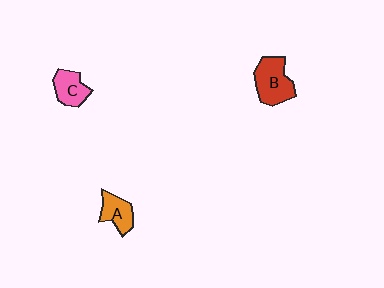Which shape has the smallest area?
Shape A (orange).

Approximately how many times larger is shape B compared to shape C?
Approximately 1.5 times.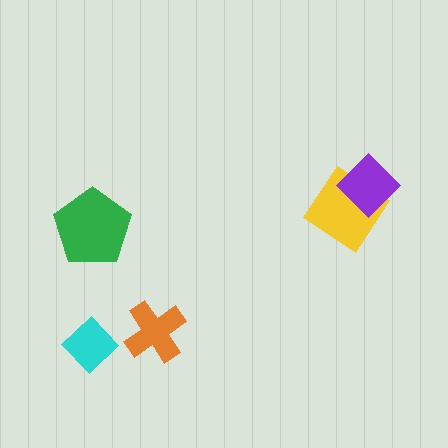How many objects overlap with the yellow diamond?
1 object overlaps with the yellow diamond.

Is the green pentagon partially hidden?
No, no other shape covers it.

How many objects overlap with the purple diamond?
1 object overlaps with the purple diamond.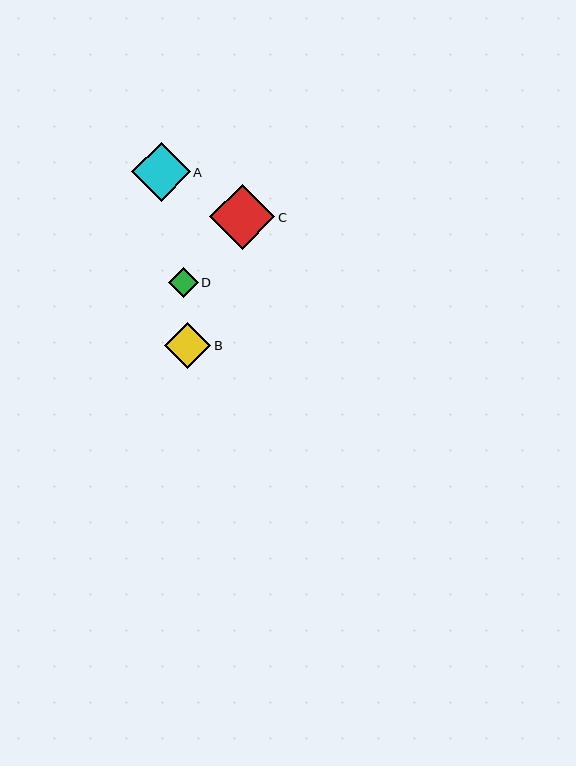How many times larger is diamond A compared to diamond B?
Diamond A is approximately 1.3 times the size of diamond B.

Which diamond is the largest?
Diamond C is the largest with a size of approximately 65 pixels.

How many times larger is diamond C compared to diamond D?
Diamond C is approximately 2.2 times the size of diamond D.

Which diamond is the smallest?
Diamond D is the smallest with a size of approximately 30 pixels.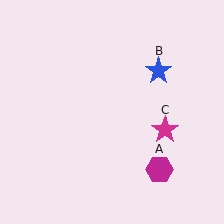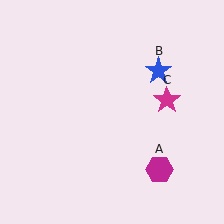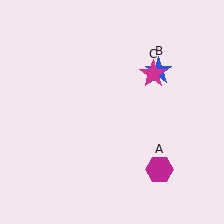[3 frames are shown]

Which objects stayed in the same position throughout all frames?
Magenta hexagon (object A) and blue star (object B) remained stationary.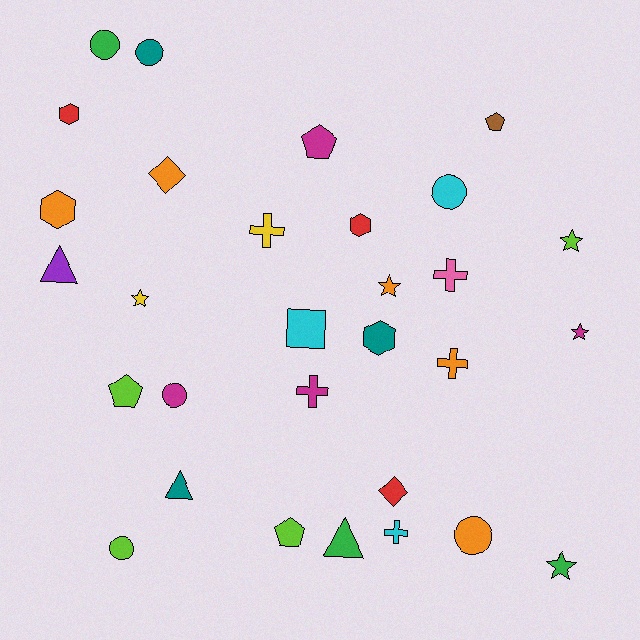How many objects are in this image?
There are 30 objects.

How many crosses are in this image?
There are 5 crosses.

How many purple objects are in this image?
There is 1 purple object.